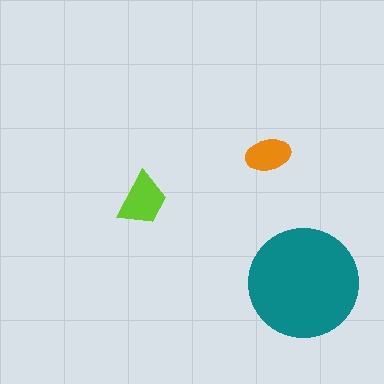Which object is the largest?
The teal circle.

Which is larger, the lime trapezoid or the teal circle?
The teal circle.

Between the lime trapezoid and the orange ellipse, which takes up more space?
The lime trapezoid.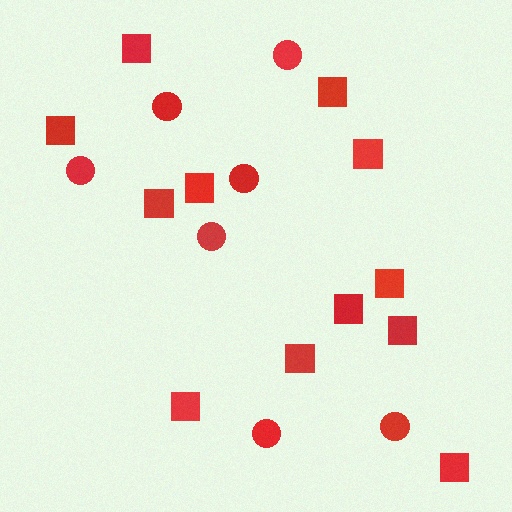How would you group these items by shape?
There are 2 groups: one group of squares (12) and one group of circles (7).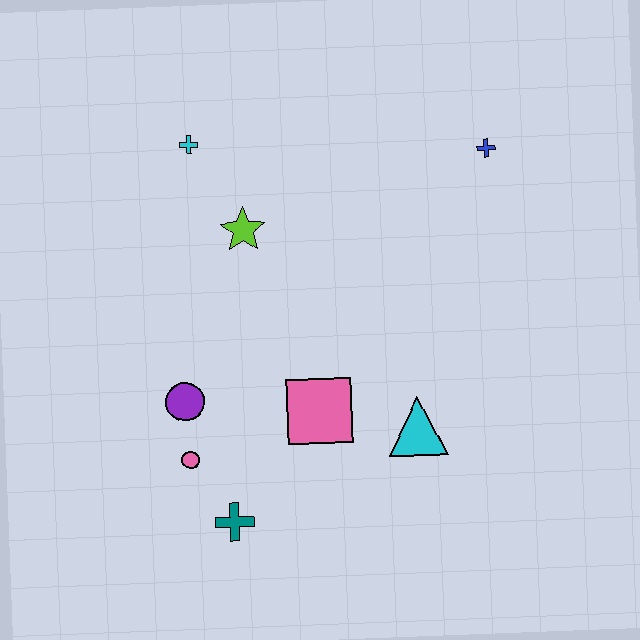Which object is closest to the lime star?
The cyan cross is closest to the lime star.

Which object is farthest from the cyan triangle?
The cyan cross is farthest from the cyan triangle.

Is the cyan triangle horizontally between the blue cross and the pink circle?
Yes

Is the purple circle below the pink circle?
No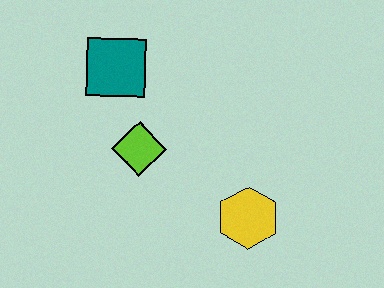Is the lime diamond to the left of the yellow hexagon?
Yes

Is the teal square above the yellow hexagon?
Yes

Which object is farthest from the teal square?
The yellow hexagon is farthest from the teal square.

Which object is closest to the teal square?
The lime diamond is closest to the teal square.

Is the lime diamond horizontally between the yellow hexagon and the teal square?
Yes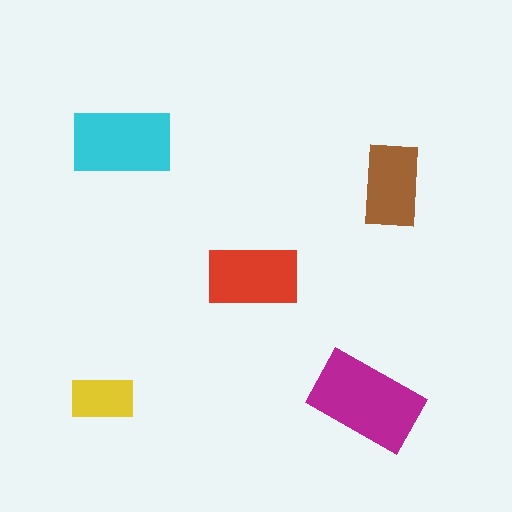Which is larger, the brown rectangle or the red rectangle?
The red one.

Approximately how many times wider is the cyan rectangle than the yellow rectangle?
About 1.5 times wider.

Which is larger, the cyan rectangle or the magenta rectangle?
The magenta one.